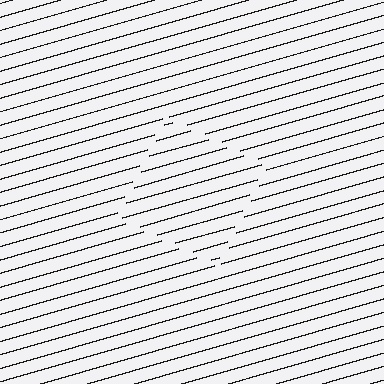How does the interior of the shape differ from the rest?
The interior of the shape contains the same grating, shifted by half a period — the contour is defined by the phase discontinuity where line-ends from the inner and outer gratings abut.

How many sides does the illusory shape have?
4 sides — the line-ends trace a square.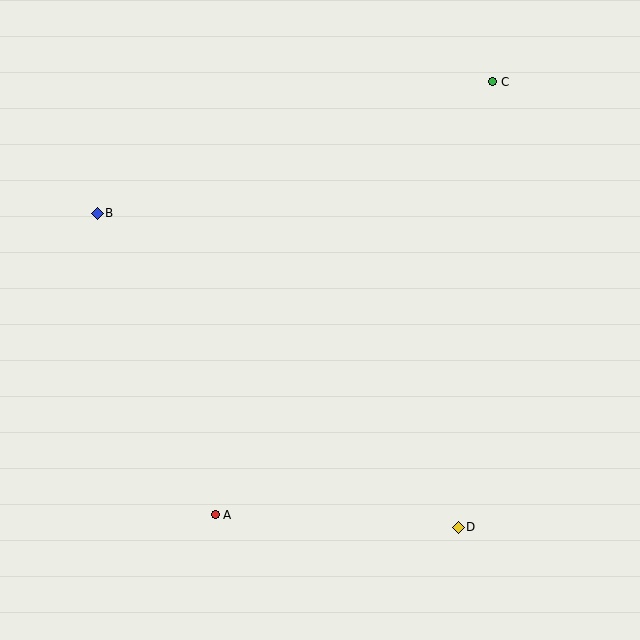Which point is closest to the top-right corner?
Point C is closest to the top-right corner.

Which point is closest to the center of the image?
Point A at (215, 515) is closest to the center.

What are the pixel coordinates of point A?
Point A is at (215, 515).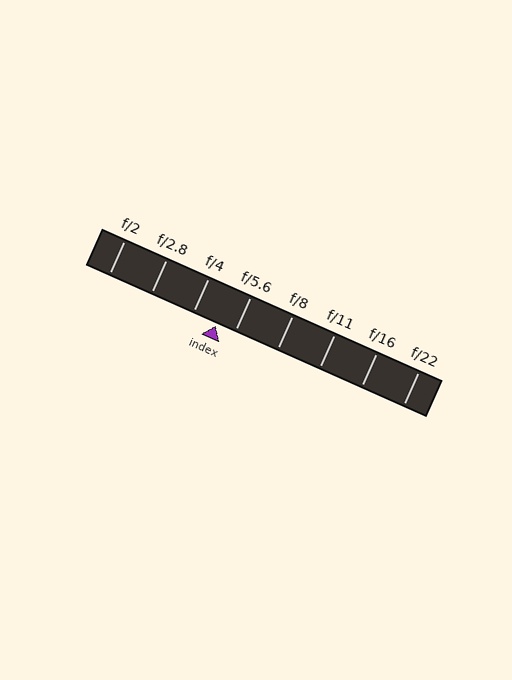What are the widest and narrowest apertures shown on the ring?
The widest aperture shown is f/2 and the narrowest is f/22.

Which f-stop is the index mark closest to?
The index mark is closest to f/5.6.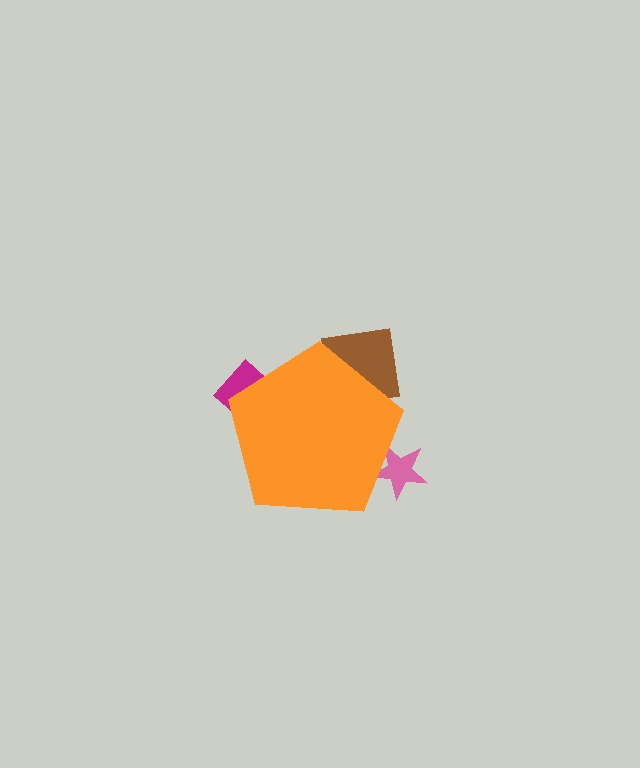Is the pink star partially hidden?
Yes, the pink star is partially hidden behind the orange pentagon.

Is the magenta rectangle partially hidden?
Yes, the magenta rectangle is partially hidden behind the orange pentagon.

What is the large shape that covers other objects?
An orange pentagon.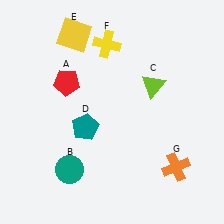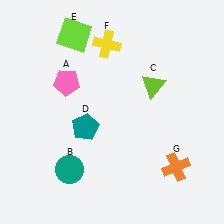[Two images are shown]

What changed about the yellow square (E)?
In Image 1, E is yellow. In Image 2, it changed to lime.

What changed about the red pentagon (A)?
In Image 1, A is red. In Image 2, it changed to pink.